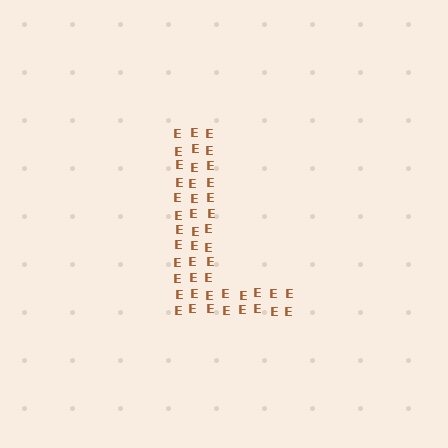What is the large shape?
The large shape is the letter L.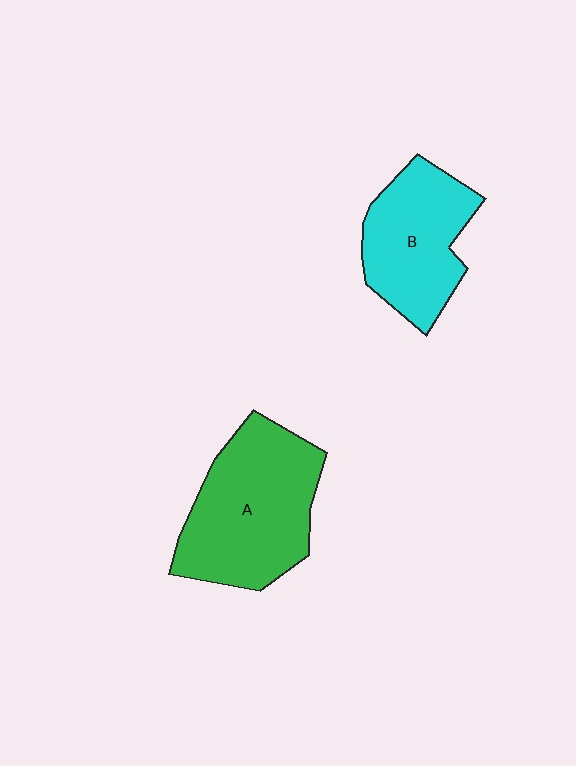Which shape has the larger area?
Shape A (green).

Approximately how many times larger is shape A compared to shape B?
Approximately 1.3 times.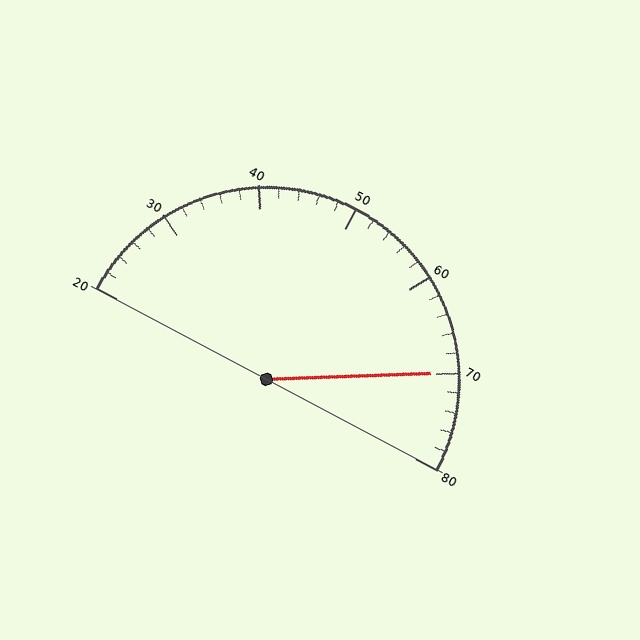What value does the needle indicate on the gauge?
The needle indicates approximately 70.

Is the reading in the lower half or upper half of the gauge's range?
The reading is in the upper half of the range (20 to 80).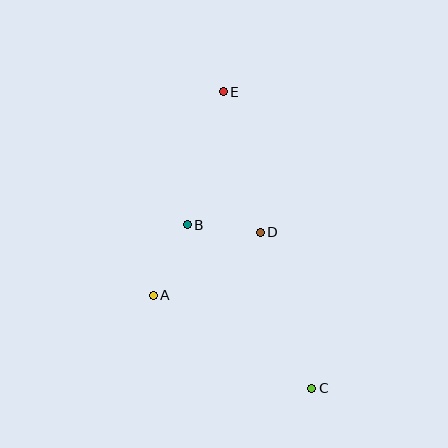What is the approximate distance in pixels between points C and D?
The distance between C and D is approximately 164 pixels.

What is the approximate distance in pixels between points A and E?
The distance between A and E is approximately 215 pixels.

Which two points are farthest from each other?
Points C and E are farthest from each other.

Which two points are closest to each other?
Points B and D are closest to each other.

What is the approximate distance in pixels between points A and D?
The distance between A and D is approximately 125 pixels.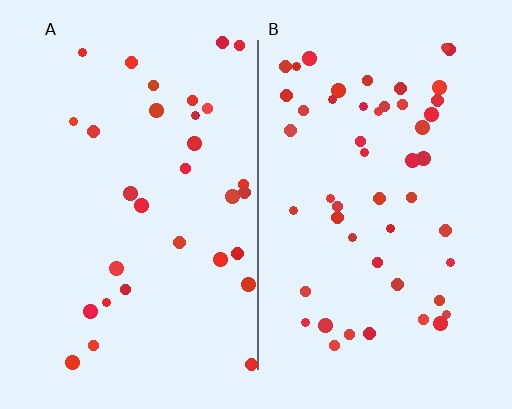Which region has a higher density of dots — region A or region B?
B (the right).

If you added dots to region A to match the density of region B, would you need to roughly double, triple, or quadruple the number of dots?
Approximately double.